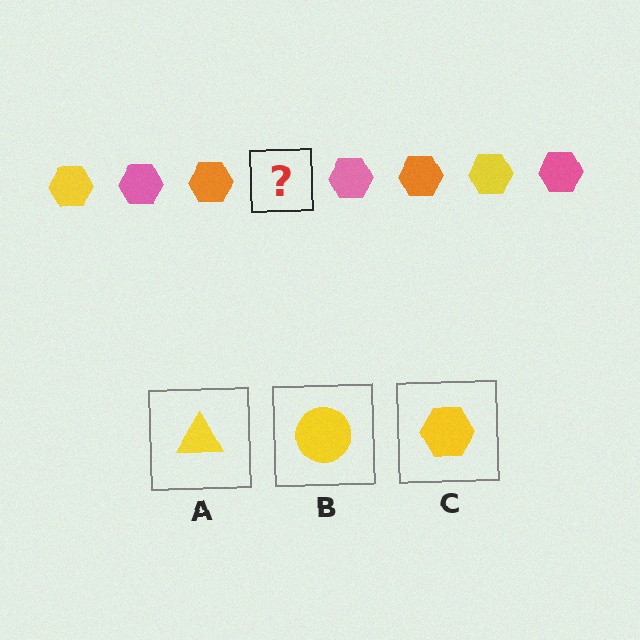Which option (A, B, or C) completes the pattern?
C.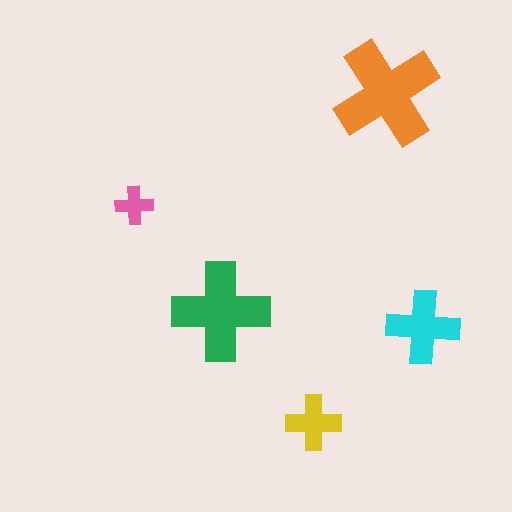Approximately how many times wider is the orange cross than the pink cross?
About 3 times wider.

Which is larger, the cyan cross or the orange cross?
The orange one.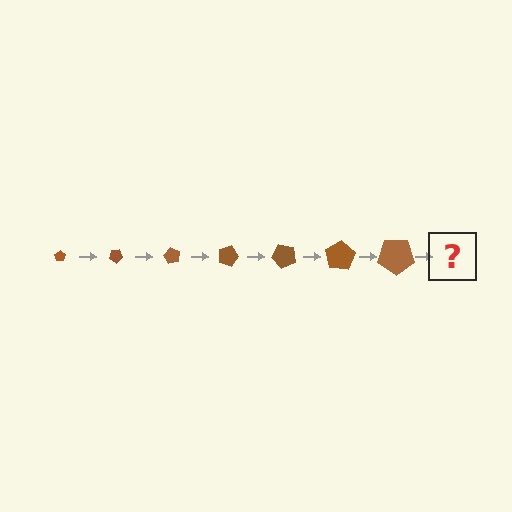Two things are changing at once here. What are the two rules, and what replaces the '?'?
The two rules are that the pentagon grows larger each step and it rotates 30 degrees each step. The '?' should be a pentagon, larger than the previous one and rotated 210 degrees from the start.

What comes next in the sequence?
The next element should be a pentagon, larger than the previous one and rotated 210 degrees from the start.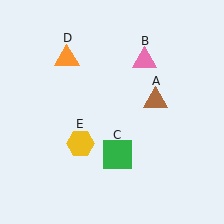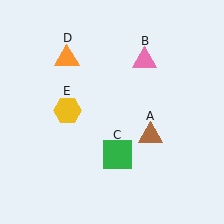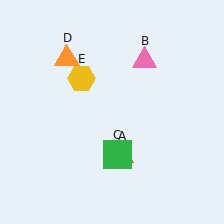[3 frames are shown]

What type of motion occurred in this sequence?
The brown triangle (object A), yellow hexagon (object E) rotated clockwise around the center of the scene.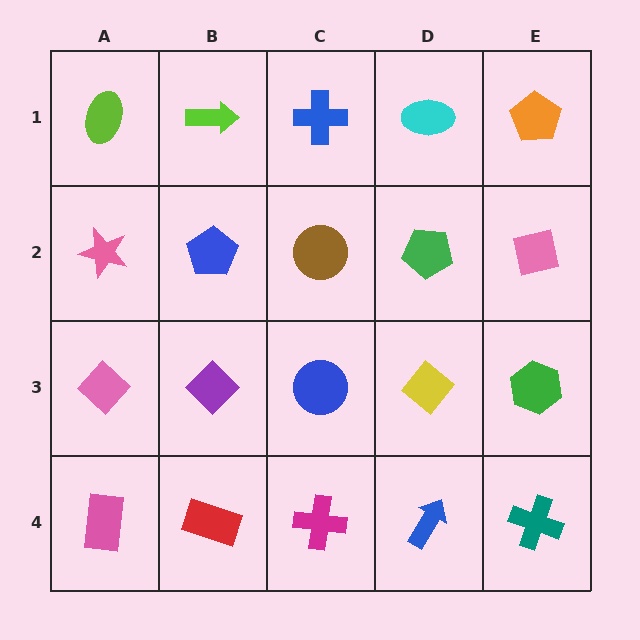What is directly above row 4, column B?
A purple diamond.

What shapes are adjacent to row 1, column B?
A blue pentagon (row 2, column B), a lime ellipse (row 1, column A), a blue cross (row 1, column C).